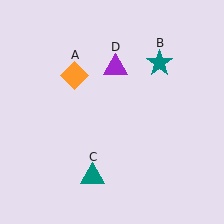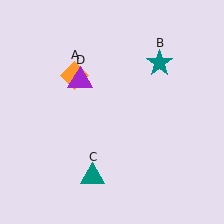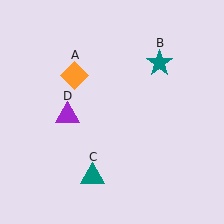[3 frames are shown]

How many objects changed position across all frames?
1 object changed position: purple triangle (object D).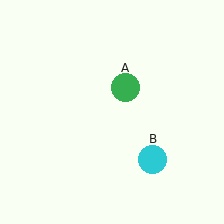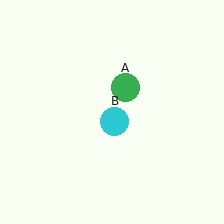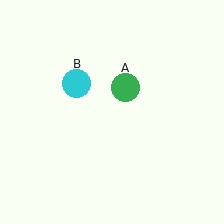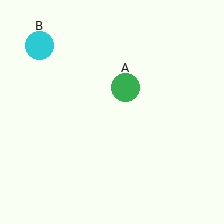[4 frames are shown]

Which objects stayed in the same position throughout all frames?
Green circle (object A) remained stationary.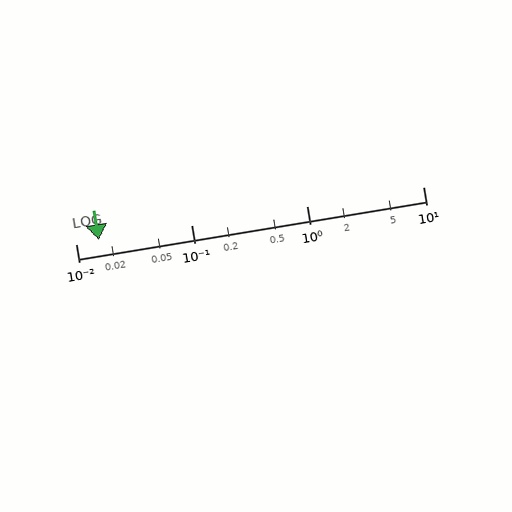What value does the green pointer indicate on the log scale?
The pointer indicates approximately 0.016.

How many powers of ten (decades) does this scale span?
The scale spans 3 decades, from 0.01 to 10.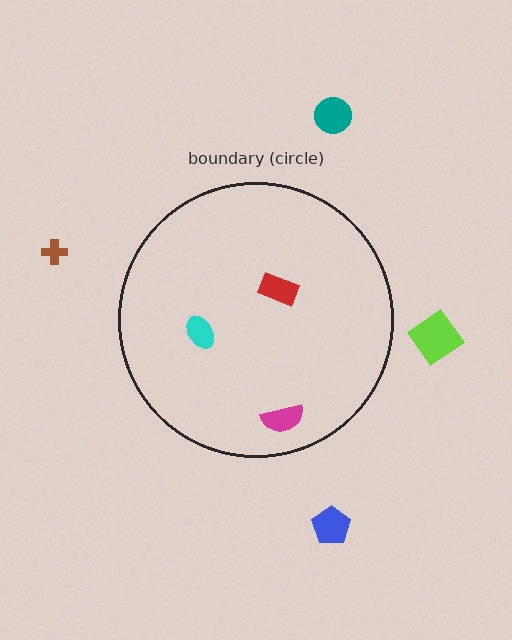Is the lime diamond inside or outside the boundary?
Outside.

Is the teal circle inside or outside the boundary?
Outside.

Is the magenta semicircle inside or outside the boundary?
Inside.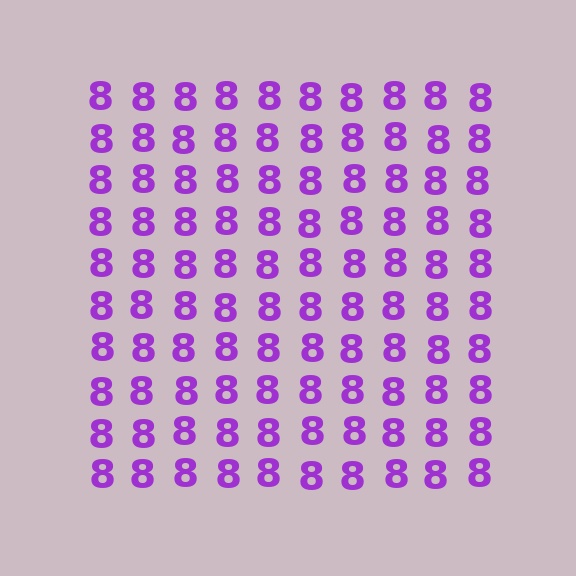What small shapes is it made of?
It is made of small digit 8's.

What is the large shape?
The large shape is a square.